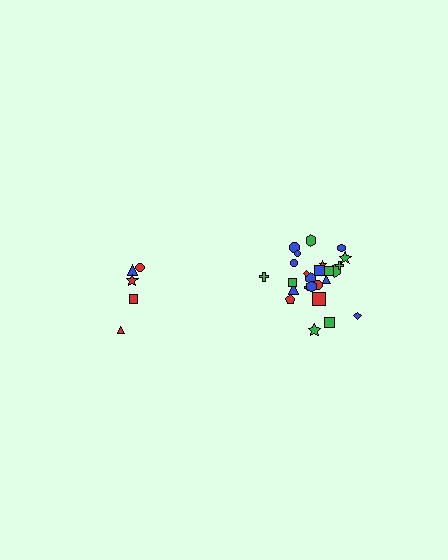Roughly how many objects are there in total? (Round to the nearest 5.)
Roughly 30 objects in total.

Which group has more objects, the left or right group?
The right group.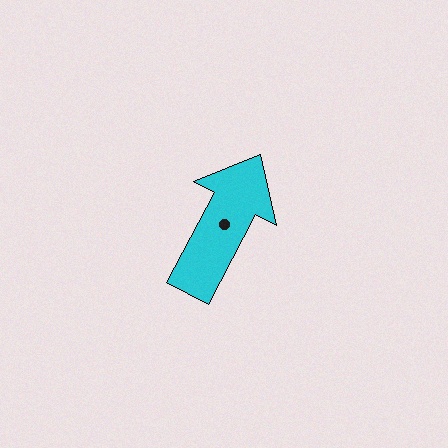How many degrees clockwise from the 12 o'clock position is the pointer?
Approximately 28 degrees.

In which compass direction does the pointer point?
Northeast.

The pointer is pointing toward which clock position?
Roughly 1 o'clock.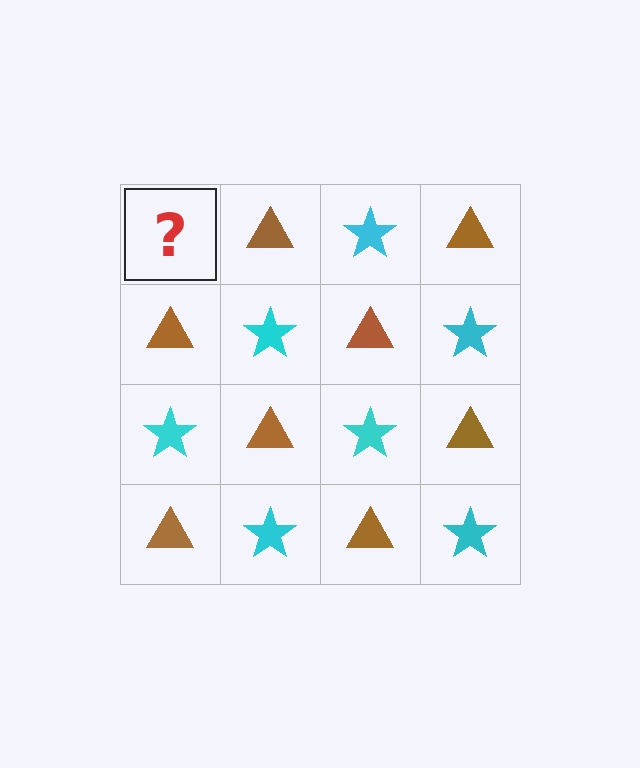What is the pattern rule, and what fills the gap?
The rule is that it alternates cyan star and brown triangle in a checkerboard pattern. The gap should be filled with a cyan star.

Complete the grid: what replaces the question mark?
The question mark should be replaced with a cyan star.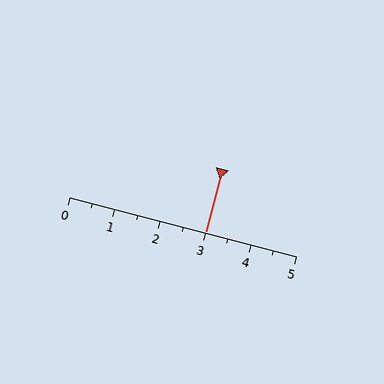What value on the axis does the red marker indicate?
The marker indicates approximately 3.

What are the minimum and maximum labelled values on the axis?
The axis runs from 0 to 5.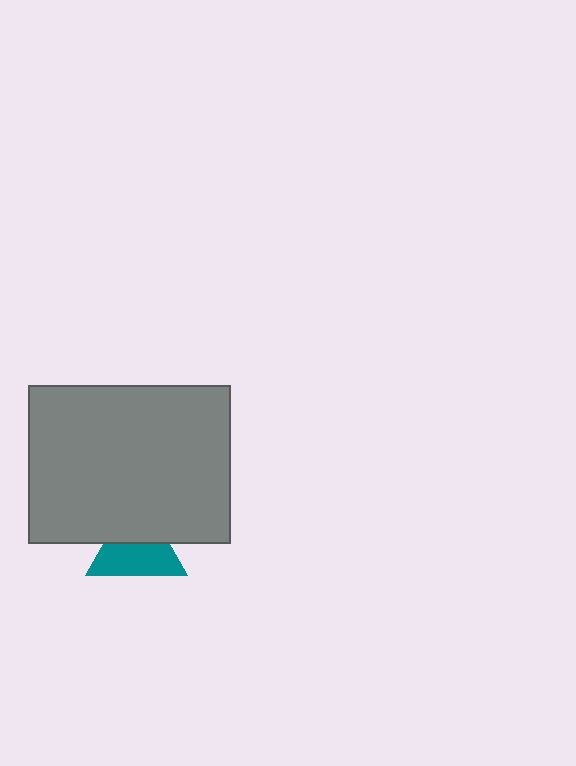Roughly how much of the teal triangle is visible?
About half of it is visible (roughly 59%).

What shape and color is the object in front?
The object in front is a gray rectangle.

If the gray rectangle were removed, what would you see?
You would see the complete teal triangle.